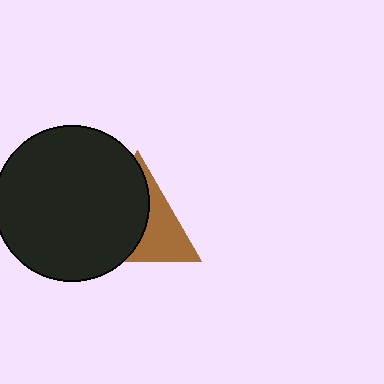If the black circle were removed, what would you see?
You would see the complete brown triangle.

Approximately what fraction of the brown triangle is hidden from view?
Roughly 59% of the brown triangle is hidden behind the black circle.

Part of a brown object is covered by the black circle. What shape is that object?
It is a triangle.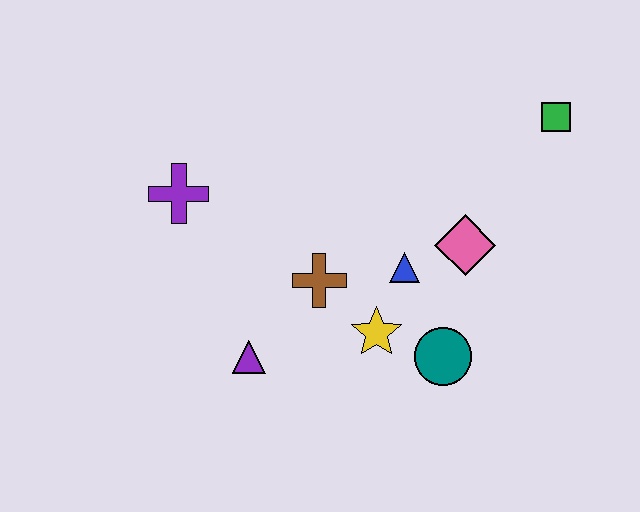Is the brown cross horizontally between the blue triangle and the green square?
No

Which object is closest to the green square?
The pink diamond is closest to the green square.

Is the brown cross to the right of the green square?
No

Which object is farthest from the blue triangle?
The purple cross is farthest from the blue triangle.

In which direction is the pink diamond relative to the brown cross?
The pink diamond is to the right of the brown cross.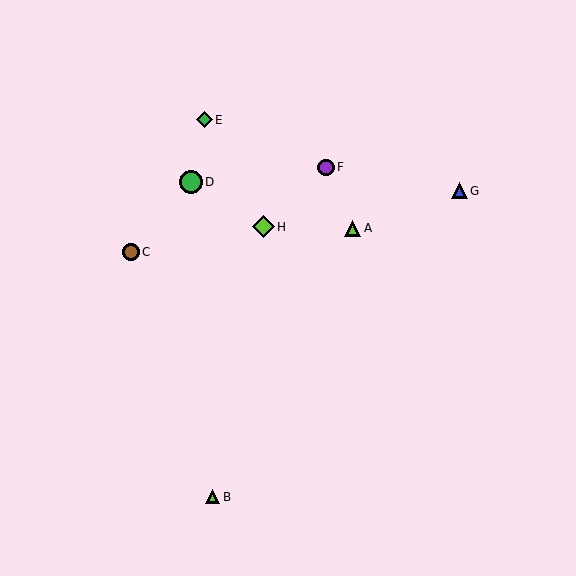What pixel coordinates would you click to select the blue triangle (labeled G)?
Click at (460, 191) to select the blue triangle G.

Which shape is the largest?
The green circle (labeled D) is the largest.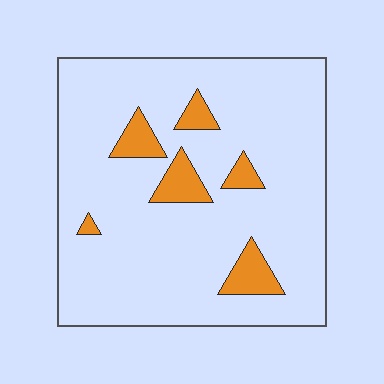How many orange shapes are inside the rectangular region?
6.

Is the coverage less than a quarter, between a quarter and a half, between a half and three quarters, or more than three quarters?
Less than a quarter.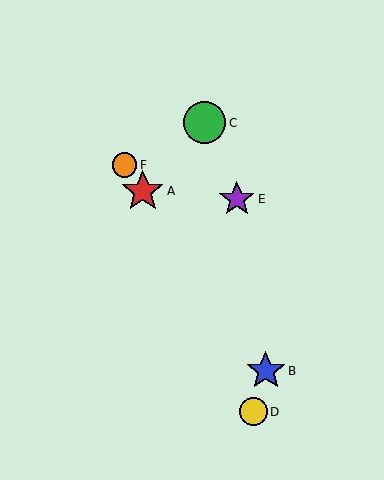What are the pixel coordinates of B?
Object B is at (266, 371).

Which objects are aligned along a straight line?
Objects A, B, F are aligned along a straight line.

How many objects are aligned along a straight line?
3 objects (A, B, F) are aligned along a straight line.